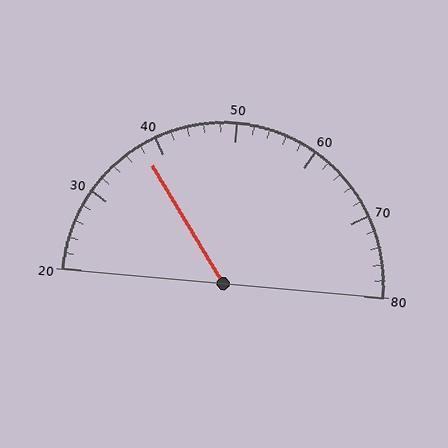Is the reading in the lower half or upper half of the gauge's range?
The reading is in the lower half of the range (20 to 80).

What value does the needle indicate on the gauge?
The needle indicates approximately 38.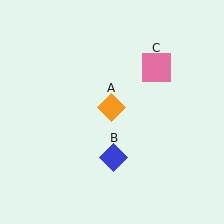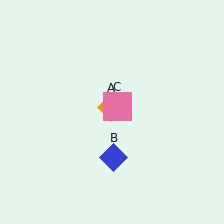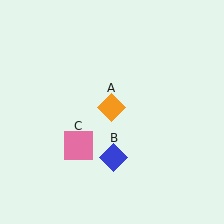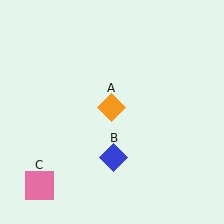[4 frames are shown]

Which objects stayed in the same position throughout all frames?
Orange diamond (object A) and blue diamond (object B) remained stationary.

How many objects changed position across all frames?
1 object changed position: pink square (object C).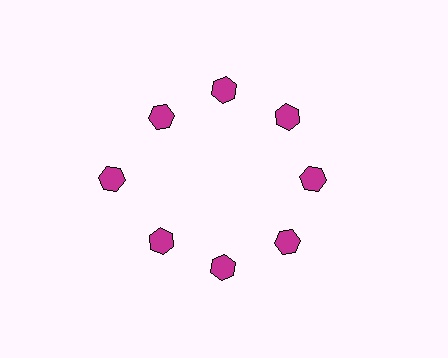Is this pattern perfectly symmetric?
No. The 8 magenta hexagons are arranged in a ring, but one element near the 9 o'clock position is pushed outward from the center, breaking the 8-fold rotational symmetry.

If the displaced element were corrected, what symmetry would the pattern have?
It would have 8-fold rotational symmetry — the pattern would map onto itself every 45 degrees.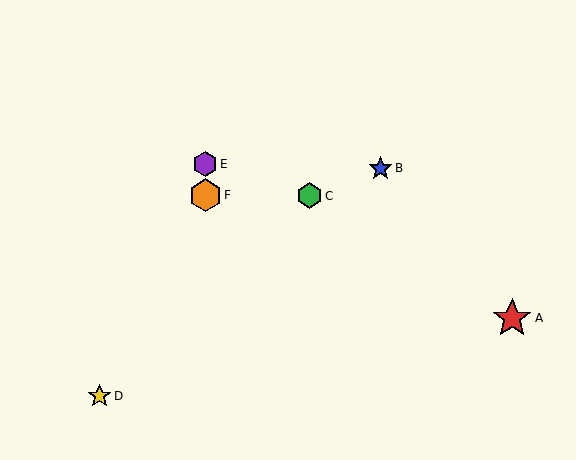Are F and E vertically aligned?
Yes, both are at x≈205.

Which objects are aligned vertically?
Objects E, F are aligned vertically.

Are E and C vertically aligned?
No, E is at x≈205 and C is at x≈309.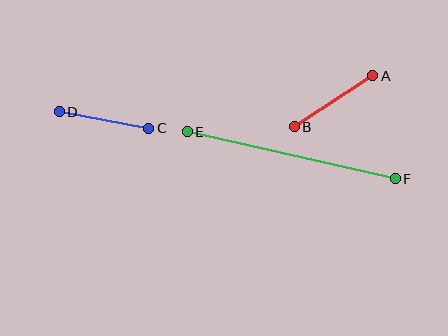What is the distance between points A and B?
The distance is approximately 94 pixels.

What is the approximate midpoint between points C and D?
The midpoint is at approximately (104, 120) pixels.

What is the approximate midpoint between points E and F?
The midpoint is at approximately (291, 155) pixels.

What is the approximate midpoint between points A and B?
The midpoint is at approximately (333, 101) pixels.